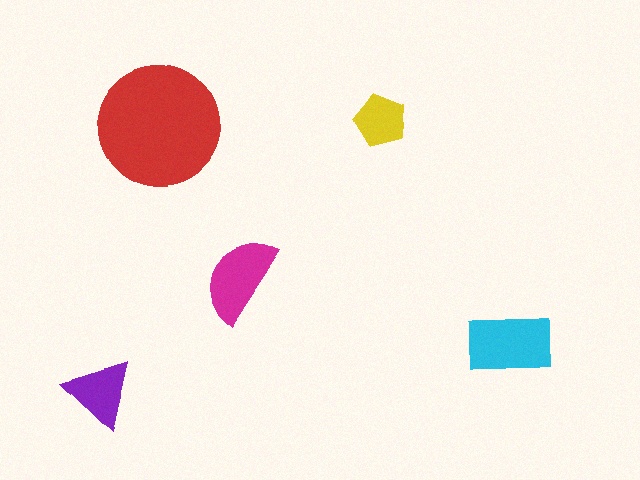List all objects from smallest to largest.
The yellow pentagon, the purple triangle, the magenta semicircle, the cyan rectangle, the red circle.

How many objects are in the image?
There are 5 objects in the image.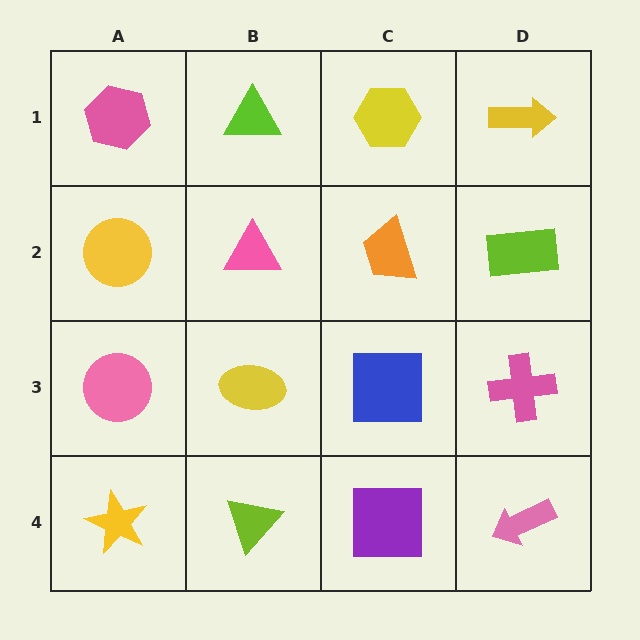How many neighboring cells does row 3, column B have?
4.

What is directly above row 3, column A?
A yellow circle.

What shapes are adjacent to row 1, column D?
A lime rectangle (row 2, column D), a yellow hexagon (row 1, column C).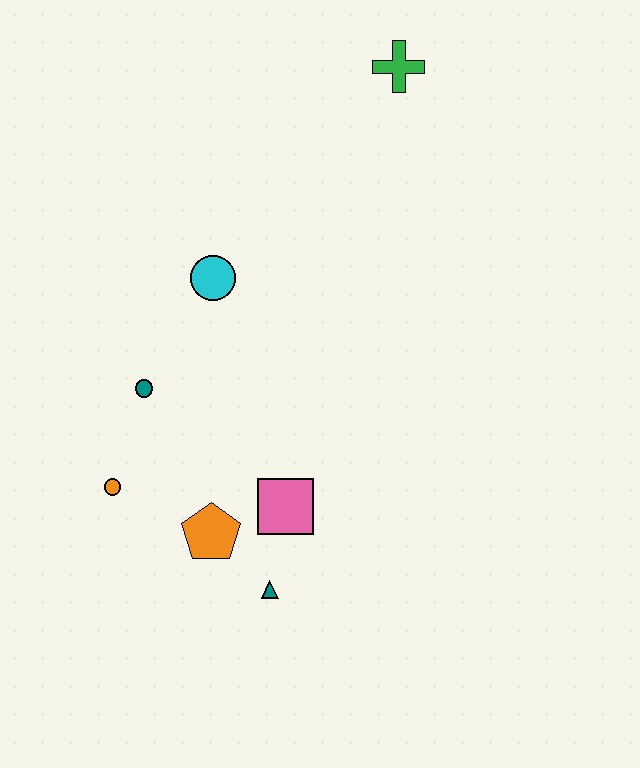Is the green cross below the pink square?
No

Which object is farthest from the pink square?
The green cross is farthest from the pink square.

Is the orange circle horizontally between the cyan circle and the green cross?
No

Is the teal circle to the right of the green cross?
No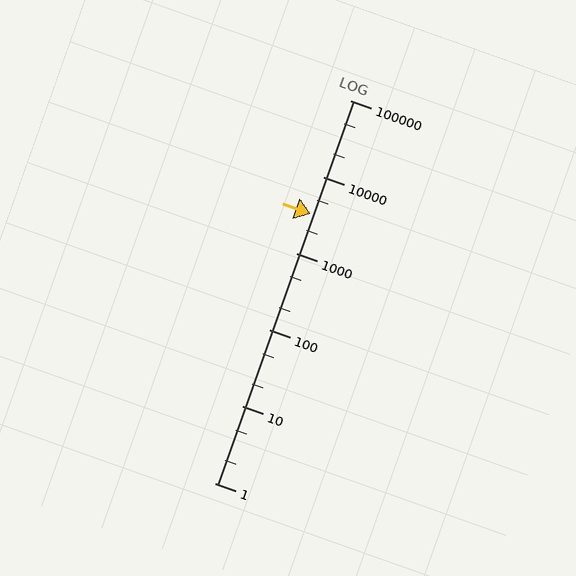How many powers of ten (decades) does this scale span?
The scale spans 5 decades, from 1 to 100000.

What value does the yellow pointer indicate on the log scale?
The pointer indicates approximately 3300.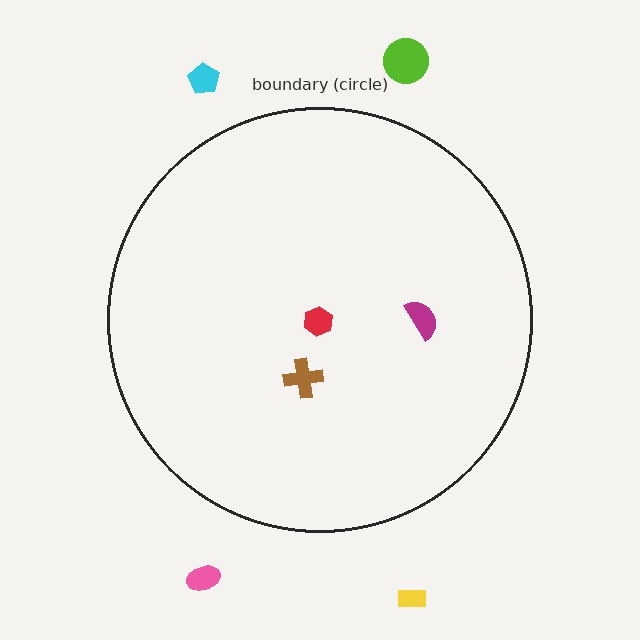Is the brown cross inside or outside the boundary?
Inside.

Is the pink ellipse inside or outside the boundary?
Outside.